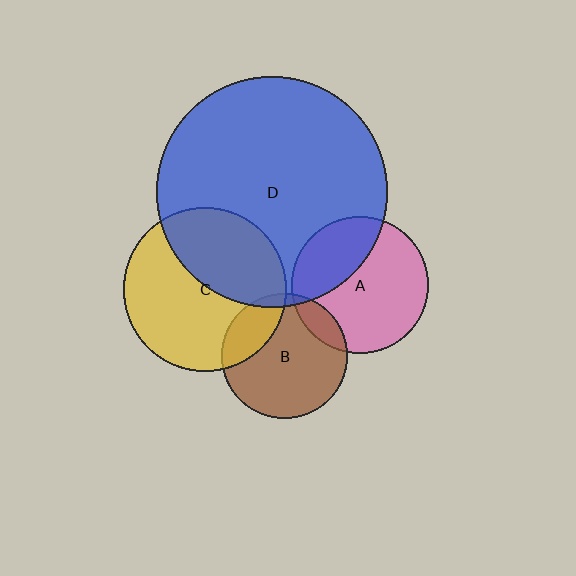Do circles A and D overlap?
Yes.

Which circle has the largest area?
Circle D (blue).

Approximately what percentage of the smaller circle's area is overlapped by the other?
Approximately 35%.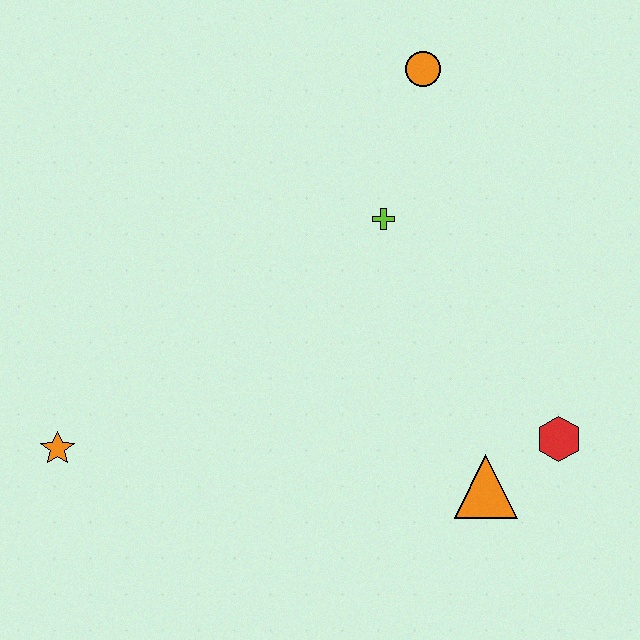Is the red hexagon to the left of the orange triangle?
No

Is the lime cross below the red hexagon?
No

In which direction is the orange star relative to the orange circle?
The orange star is below the orange circle.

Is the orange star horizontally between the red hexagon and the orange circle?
No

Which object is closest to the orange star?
The lime cross is closest to the orange star.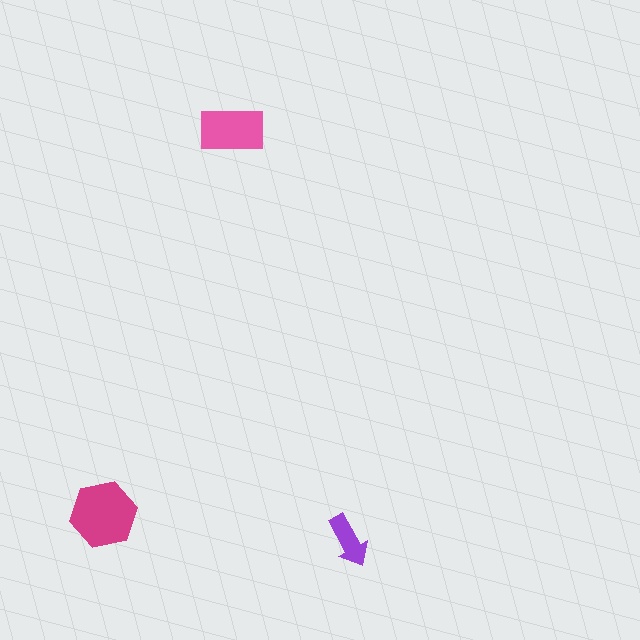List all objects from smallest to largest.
The purple arrow, the pink rectangle, the magenta hexagon.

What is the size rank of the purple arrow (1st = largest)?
3rd.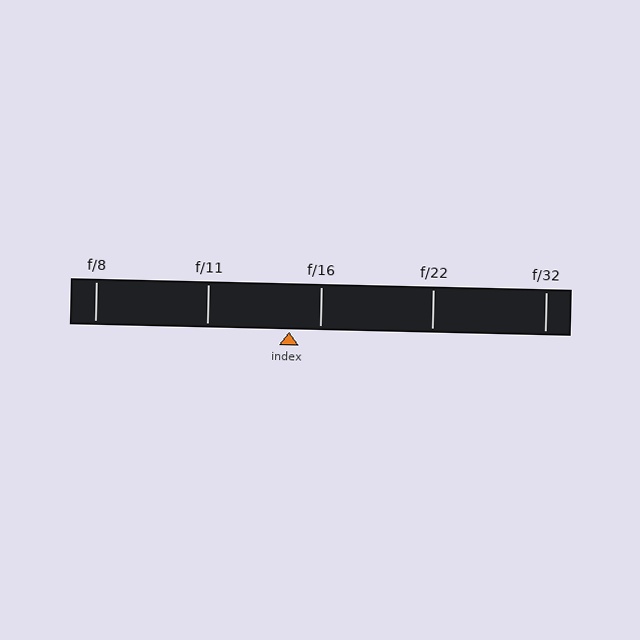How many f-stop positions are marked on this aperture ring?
There are 5 f-stop positions marked.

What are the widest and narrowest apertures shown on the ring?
The widest aperture shown is f/8 and the narrowest is f/32.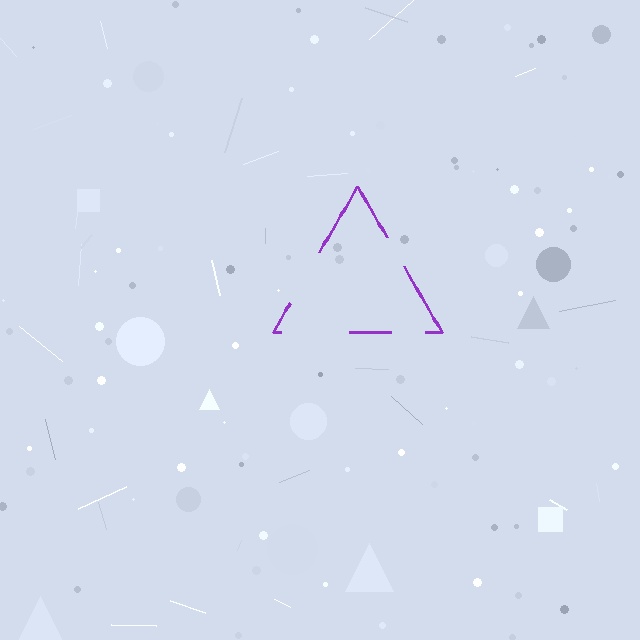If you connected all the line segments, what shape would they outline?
They would outline a triangle.